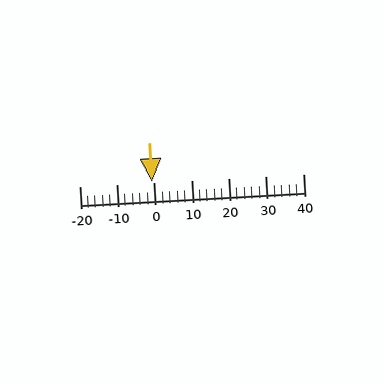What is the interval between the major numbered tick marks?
The major tick marks are spaced 10 units apart.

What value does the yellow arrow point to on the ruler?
The yellow arrow points to approximately -1.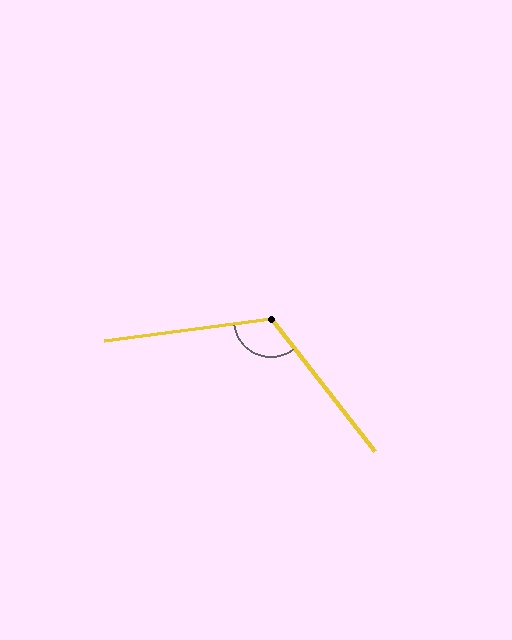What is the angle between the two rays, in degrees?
Approximately 121 degrees.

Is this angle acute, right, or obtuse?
It is obtuse.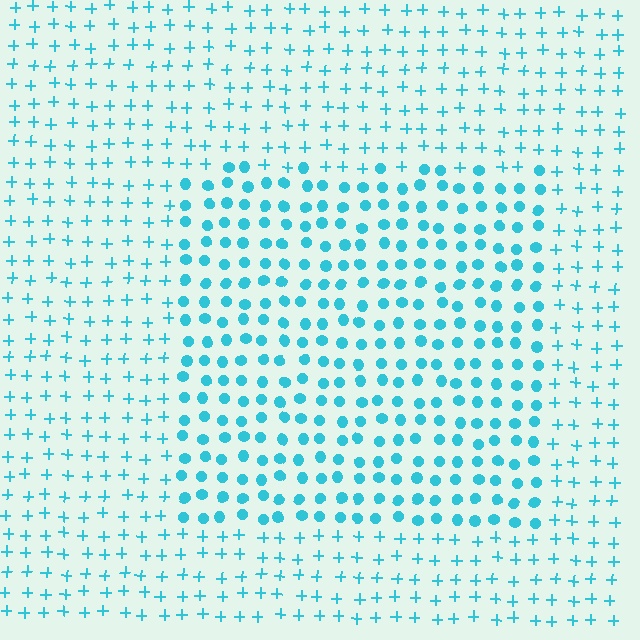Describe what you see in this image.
The image is filled with small cyan elements arranged in a uniform grid. A rectangle-shaped region contains circles, while the surrounding area contains plus signs. The boundary is defined purely by the change in element shape.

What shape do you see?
I see a rectangle.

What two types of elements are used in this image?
The image uses circles inside the rectangle region and plus signs outside it.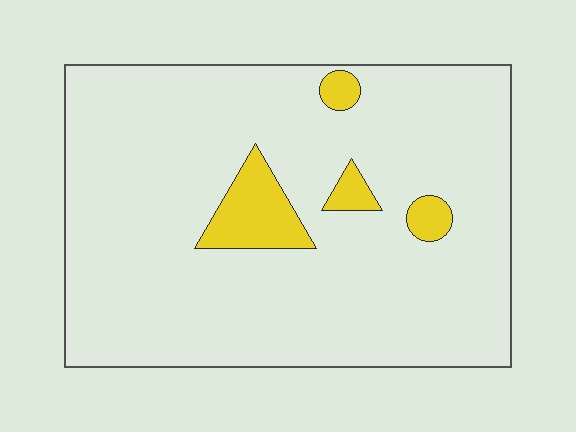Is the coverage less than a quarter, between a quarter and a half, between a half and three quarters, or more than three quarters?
Less than a quarter.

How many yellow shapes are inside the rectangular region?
4.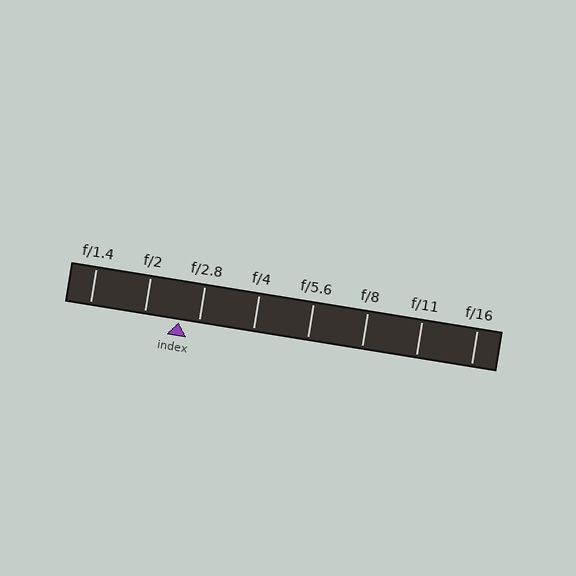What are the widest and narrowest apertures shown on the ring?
The widest aperture shown is f/1.4 and the narrowest is f/16.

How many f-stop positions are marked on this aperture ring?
There are 8 f-stop positions marked.